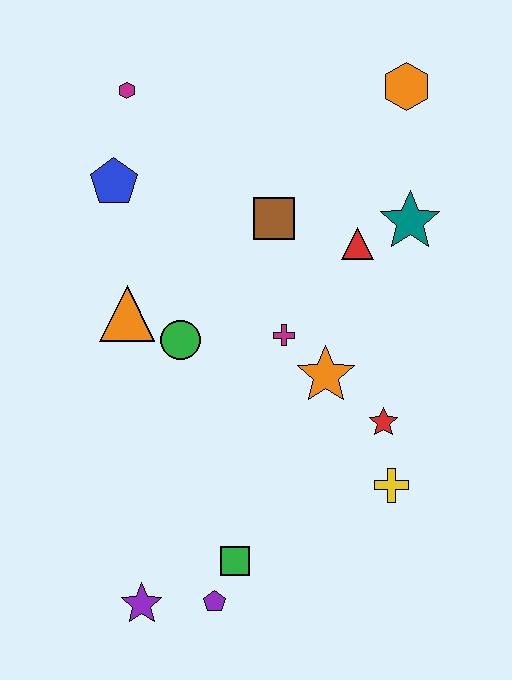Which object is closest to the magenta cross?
The orange star is closest to the magenta cross.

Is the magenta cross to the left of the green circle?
No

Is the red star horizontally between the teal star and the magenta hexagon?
Yes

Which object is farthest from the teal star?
The purple star is farthest from the teal star.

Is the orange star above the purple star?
Yes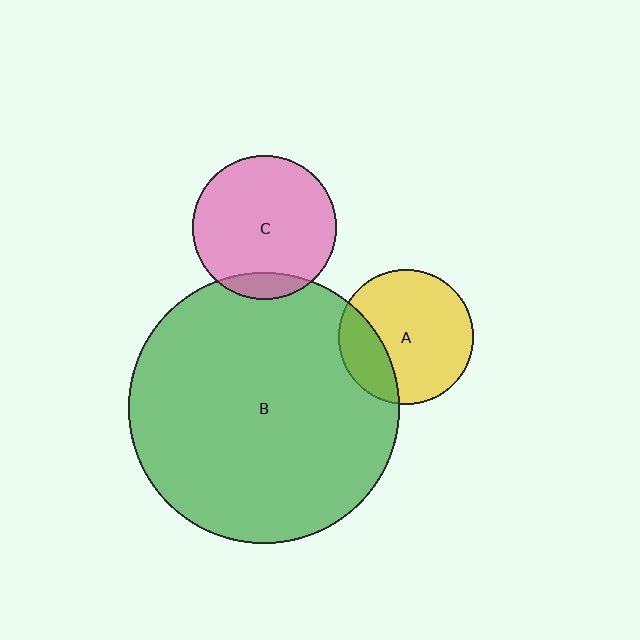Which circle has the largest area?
Circle B (green).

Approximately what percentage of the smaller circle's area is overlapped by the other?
Approximately 10%.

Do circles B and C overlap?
Yes.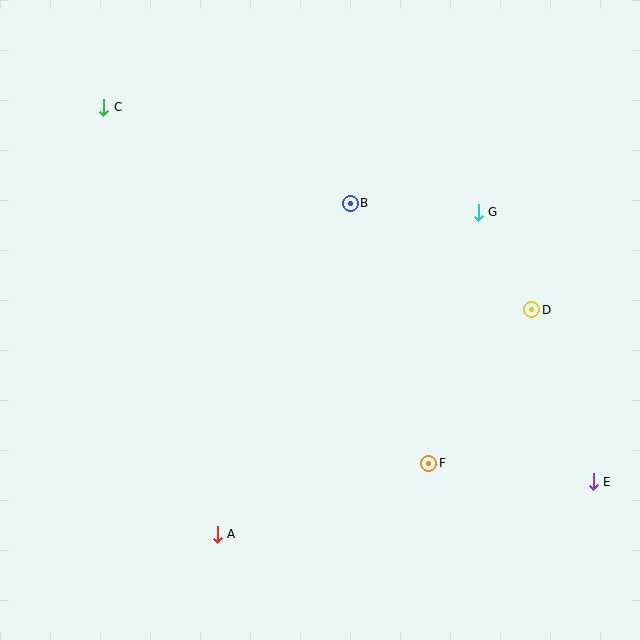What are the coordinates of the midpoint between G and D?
The midpoint between G and D is at (505, 261).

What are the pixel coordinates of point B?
Point B is at (350, 203).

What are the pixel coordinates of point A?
Point A is at (217, 534).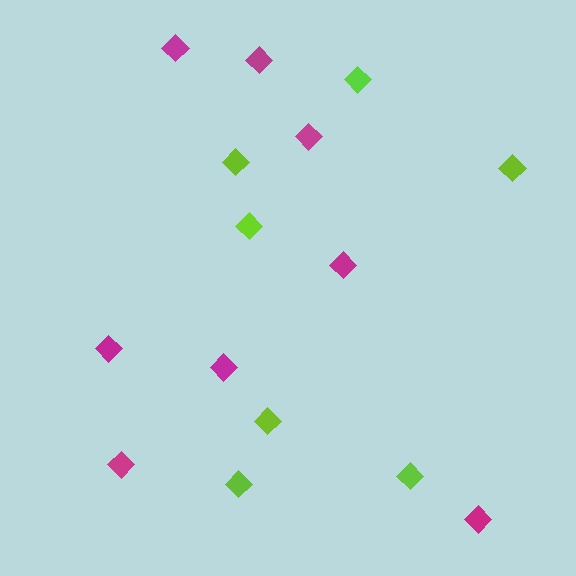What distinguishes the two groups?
There are 2 groups: one group of magenta diamonds (8) and one group of lime diamonds (7).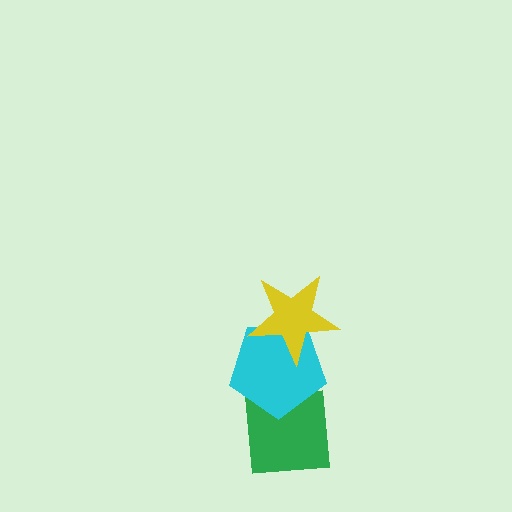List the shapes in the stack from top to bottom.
From top to bottom: the yellow star, the cyan pentagon, the green square.